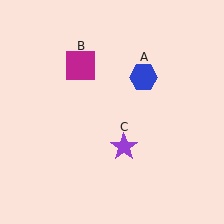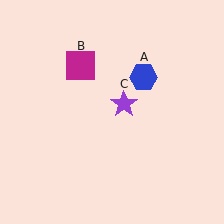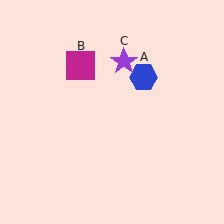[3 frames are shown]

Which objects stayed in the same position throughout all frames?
Blue hexagon (object A) and magenta square (object B) remained stationary.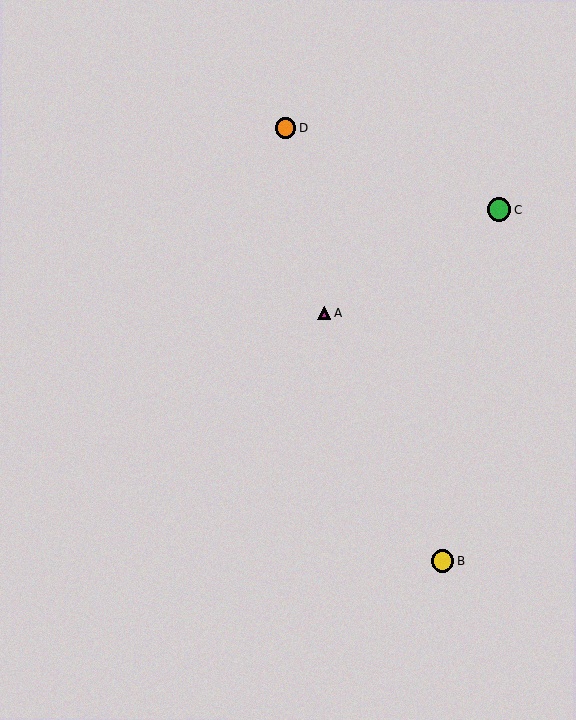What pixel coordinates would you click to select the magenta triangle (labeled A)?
Click at (325, 313) to select the magenta triangle A.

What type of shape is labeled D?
Shape D is an orange circle.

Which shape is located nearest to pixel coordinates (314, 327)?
The magenta triangle (labeled A) at (325, 313) is nearest to that location.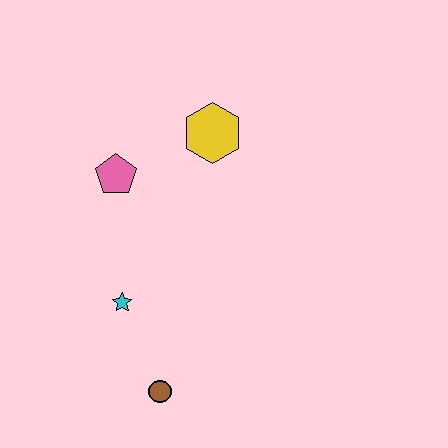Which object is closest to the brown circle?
The cyan star is closest to the brown circle.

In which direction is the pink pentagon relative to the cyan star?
The pink pentagon is above the cyan star.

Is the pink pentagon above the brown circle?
Yes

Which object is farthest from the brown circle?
The yellow hexagon is farthest from the brown circle.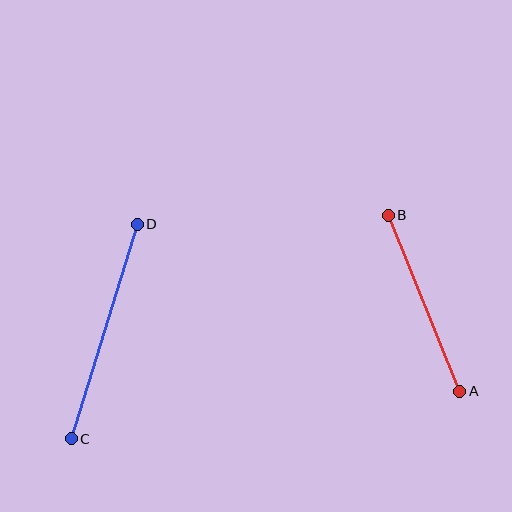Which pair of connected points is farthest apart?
Points C and D are farthest apart.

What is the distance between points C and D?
The distance is approximately 225 pixels.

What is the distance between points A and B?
The distance is approximately 190 pixels.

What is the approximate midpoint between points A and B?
The midpoint is at approximately (424, 303) pixels.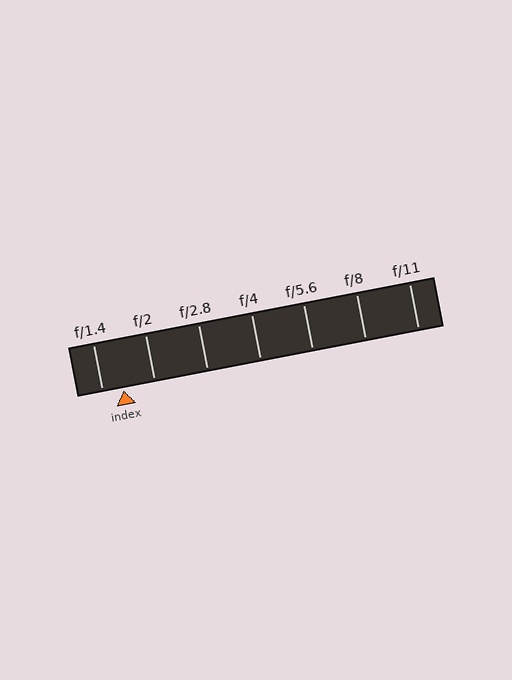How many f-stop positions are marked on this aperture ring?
There are 7 f-stop positions marked.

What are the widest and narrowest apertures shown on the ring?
The widest aperture shown is f/1.4 and the narrowest is f/11.